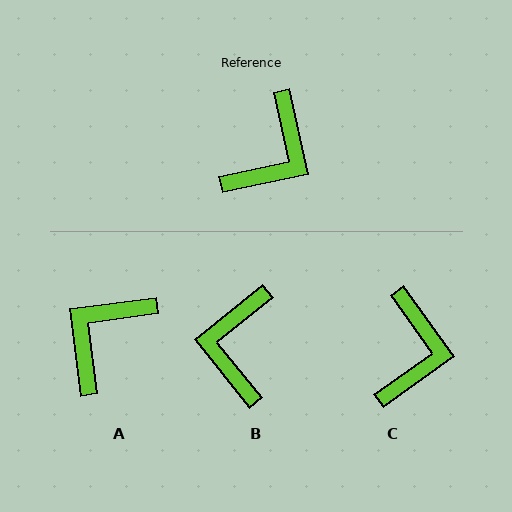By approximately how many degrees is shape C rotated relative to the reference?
Approximately 23 degrees counter-clockwise.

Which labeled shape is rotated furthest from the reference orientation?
A, about 176 degrees away.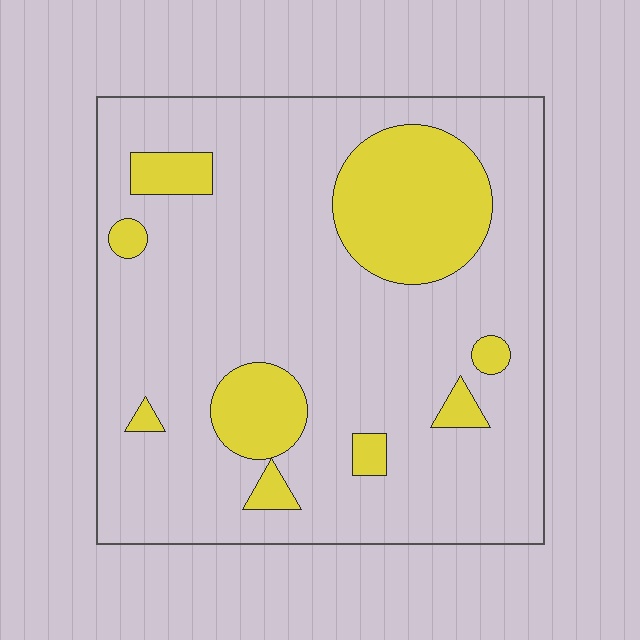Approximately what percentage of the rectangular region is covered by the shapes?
Approximately 20%.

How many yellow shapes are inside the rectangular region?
9.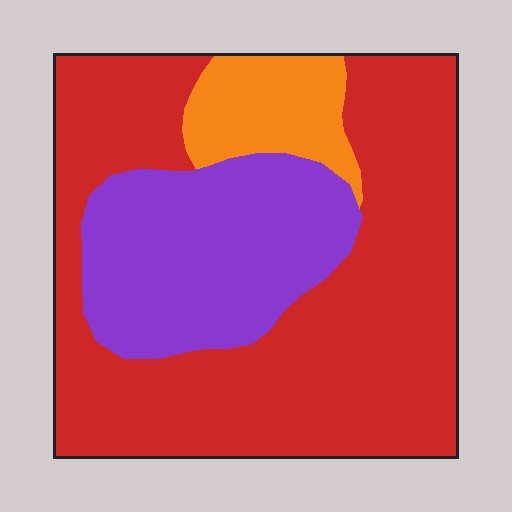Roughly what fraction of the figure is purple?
Purple covers 27% of the figure.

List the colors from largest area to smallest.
From largest to smallest: red, purple, orange.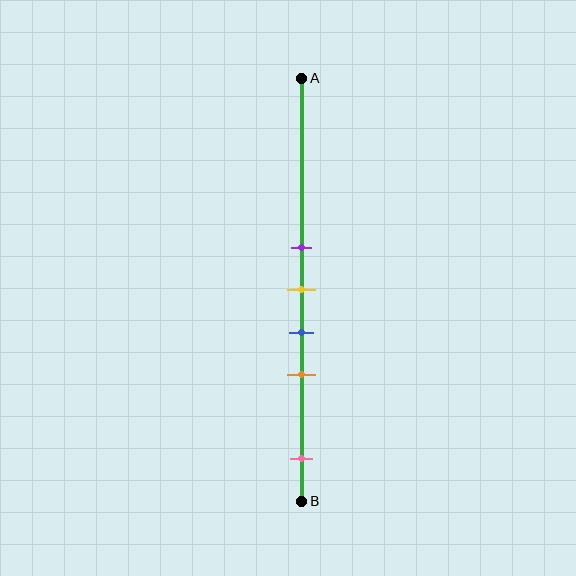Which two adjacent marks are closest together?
The purple and yellow marks are the closest adjacent pair.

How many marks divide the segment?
There are 5 marks dividing the segment.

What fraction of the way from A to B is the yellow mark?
The yellow mark is approximately 50% (0.5) of the way from A to B.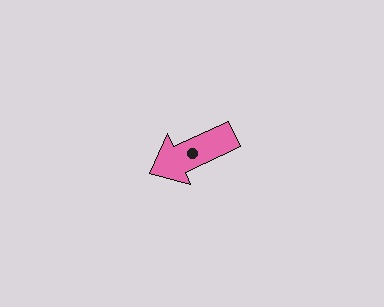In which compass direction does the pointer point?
Southwest.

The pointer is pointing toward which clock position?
Roughly 8 o'clock.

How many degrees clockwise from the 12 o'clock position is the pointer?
Approximately 245 degrees.